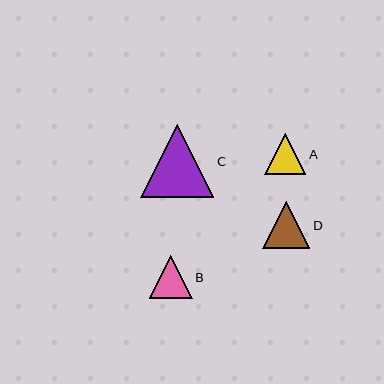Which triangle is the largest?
Triangle C is the largest with a size of approximately 73 pixels.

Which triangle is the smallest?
Triangle A is the smallest with a size of approximately 41 pixels.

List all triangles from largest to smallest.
From largest to smallest: C, D, B, A.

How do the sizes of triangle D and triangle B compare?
Triangle D and triangle B are approximately the same size.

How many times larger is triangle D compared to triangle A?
Triangle D is approximately 1.1 times the size of triangle A.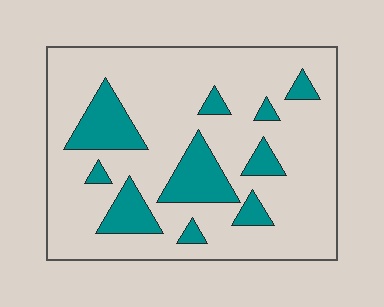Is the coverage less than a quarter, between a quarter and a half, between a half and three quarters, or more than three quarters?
Less than a quarter.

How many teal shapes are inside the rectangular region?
10.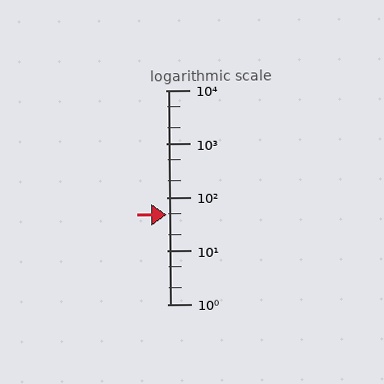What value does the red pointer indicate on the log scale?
The pointer indicates approximately 47.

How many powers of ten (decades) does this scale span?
The scale spans 4 decades, from 1 to 10000.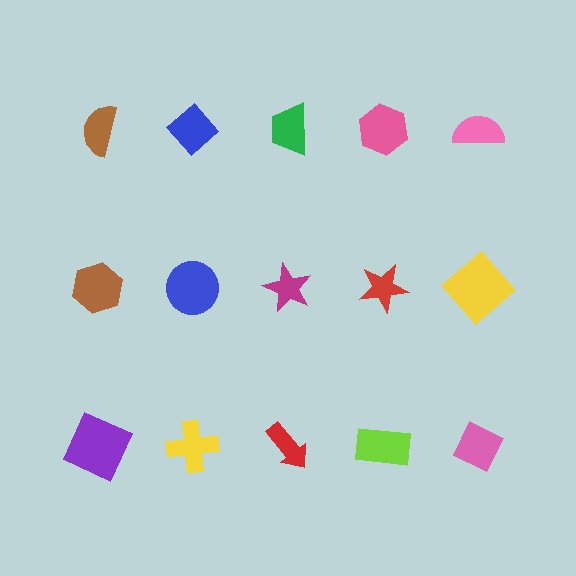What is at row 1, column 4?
A pink hexagon.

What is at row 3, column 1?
A purple square.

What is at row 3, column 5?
A pink diamond.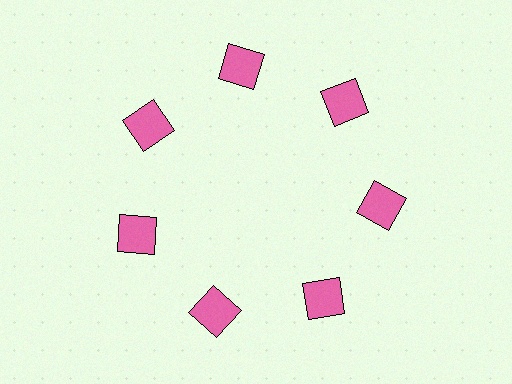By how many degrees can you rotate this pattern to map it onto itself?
The pattern maps onto itself every 51 degrees of rotation.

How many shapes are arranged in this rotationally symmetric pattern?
There are 7 shapes, arranged in 7 groups of 1.